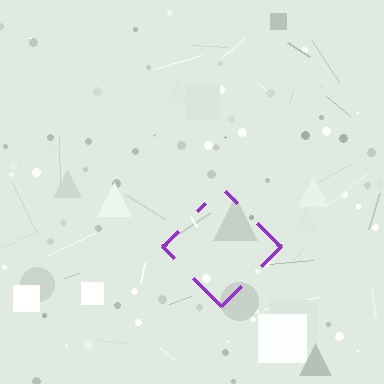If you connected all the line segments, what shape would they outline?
They would outline a diamond.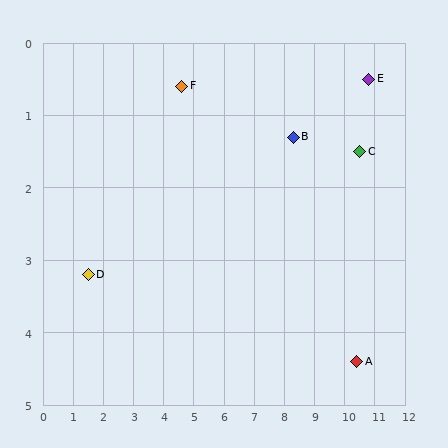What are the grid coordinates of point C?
Point C is at approximately (10.5, 1.5).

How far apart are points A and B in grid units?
Points A and B are about 3.7 grid units apart.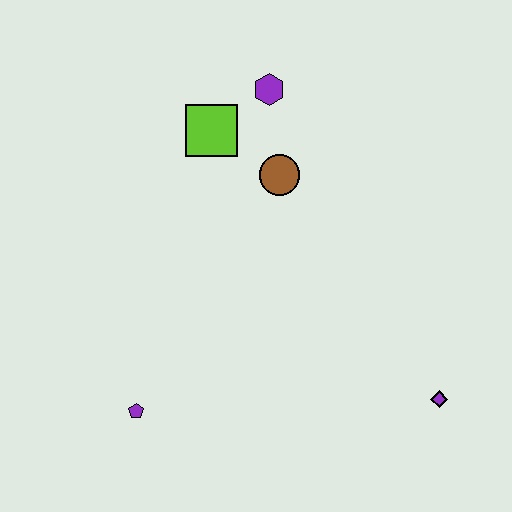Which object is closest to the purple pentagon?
The brown circle is closest to the purple pentagon.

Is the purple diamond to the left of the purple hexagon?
No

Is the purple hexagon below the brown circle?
No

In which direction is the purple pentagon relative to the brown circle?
The purple pentagon is below the brown circle.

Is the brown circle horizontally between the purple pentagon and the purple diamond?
Yes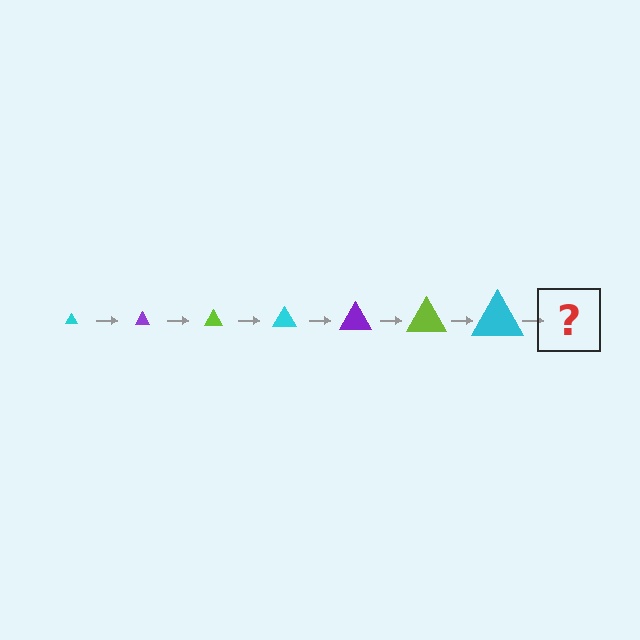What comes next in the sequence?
The next element should be a purple triangle, larger than the previous one.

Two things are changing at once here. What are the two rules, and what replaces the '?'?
The two rules are that the triangle grows larger each step and the color cycles through cyan, purple, and lime. The '?' should be a purple triangle, larger than the previous one.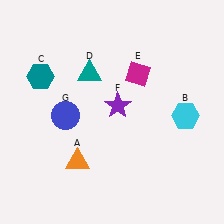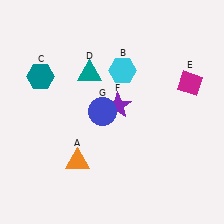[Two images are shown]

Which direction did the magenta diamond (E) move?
The magenta diamond (E) moved right.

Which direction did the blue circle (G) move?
The blue circle (G) moved right.